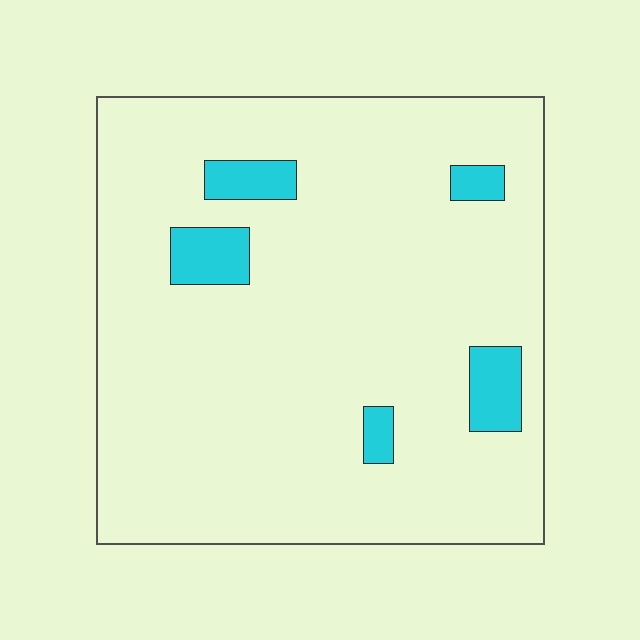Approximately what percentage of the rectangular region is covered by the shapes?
Approximately 10%.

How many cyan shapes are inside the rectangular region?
5.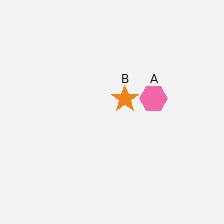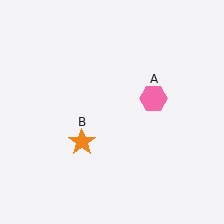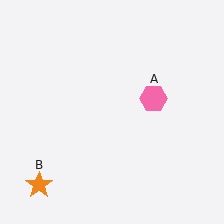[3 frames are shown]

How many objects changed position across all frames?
1 object changed position: orange star (object B).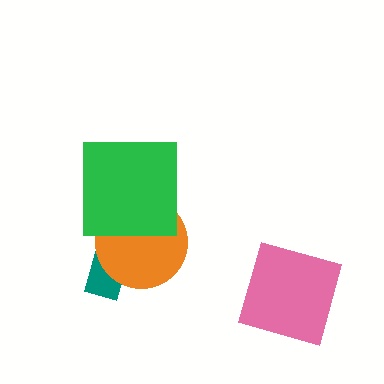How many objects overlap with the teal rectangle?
1 object overlaps with the teal rectangle.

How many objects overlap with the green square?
1 object overlaps with the green square.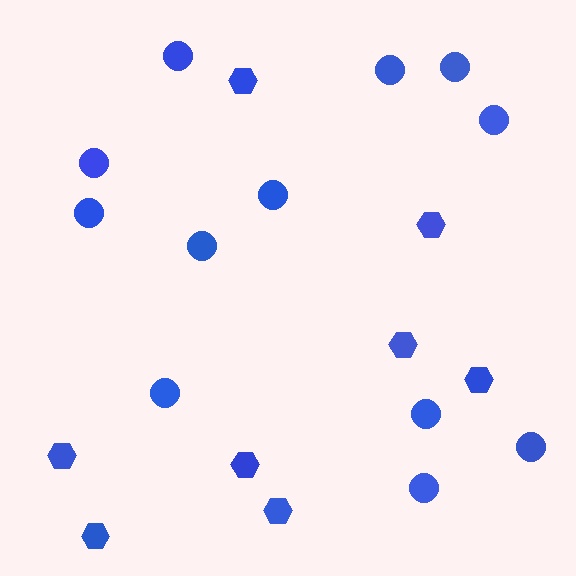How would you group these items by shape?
There are 2 groups: one group of hexagons (8) and one group of circles (12).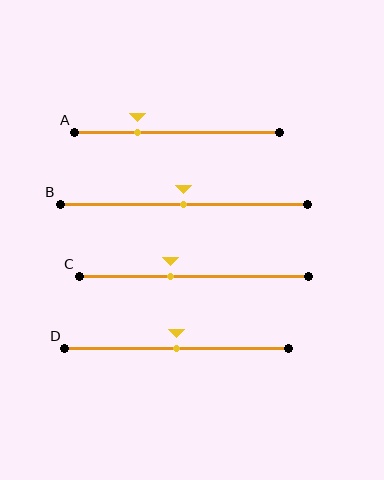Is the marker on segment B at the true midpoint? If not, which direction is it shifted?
Yes, the marker on segment B is at the true midpoint.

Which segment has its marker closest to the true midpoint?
Segment B has its marker closest to the true midpoint.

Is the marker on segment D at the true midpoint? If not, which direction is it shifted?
Yes, the marker on segment D is at the true midpoint.